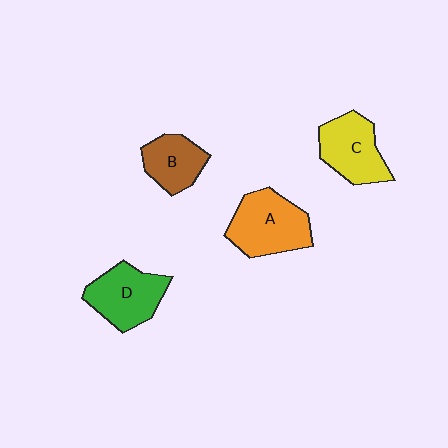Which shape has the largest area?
Shape A (orange).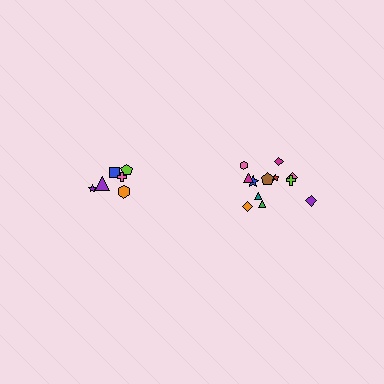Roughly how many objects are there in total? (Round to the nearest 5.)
Roughly 20 objects in total.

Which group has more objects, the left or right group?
The right group.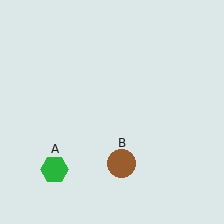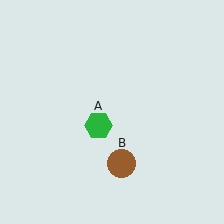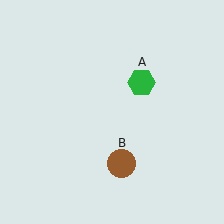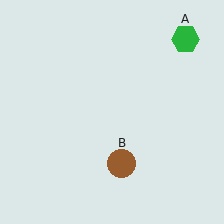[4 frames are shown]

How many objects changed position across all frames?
1 object changed position: green hexagon (object A).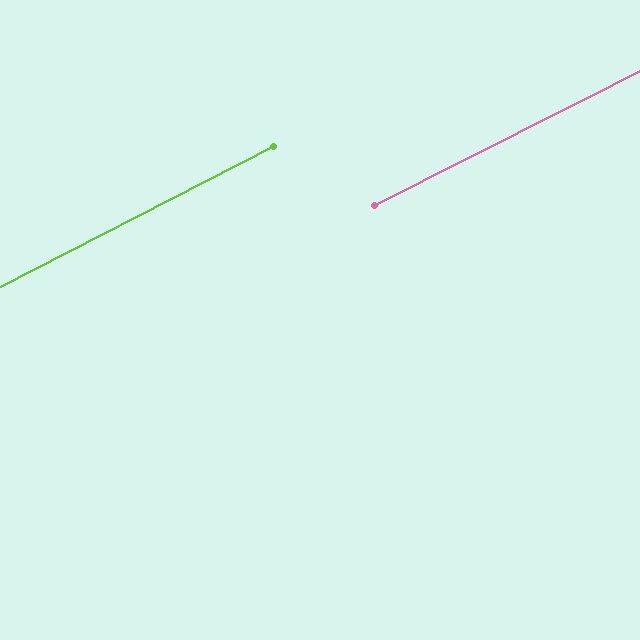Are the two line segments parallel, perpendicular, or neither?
Parallel — their directions differ by only 0.2°.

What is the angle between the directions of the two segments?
Approximately 0 degrees.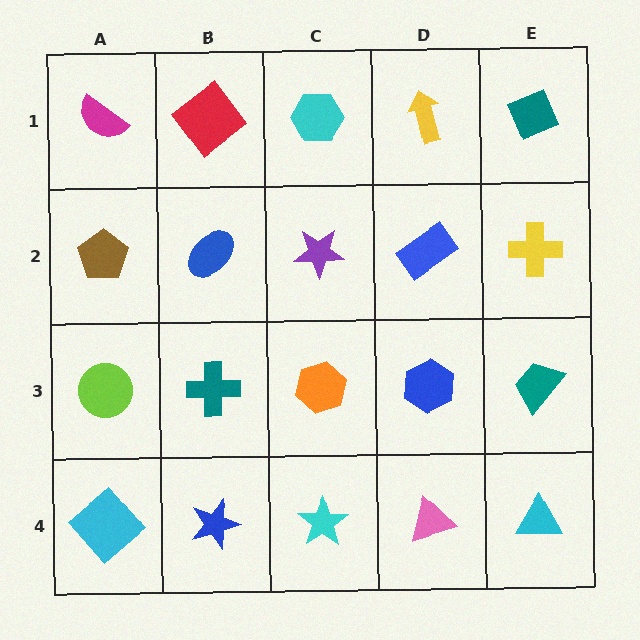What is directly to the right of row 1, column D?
A teal diamond.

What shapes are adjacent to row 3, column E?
A yellow cross (row 2, column E), a cyan triangle (row 4, column E), a blue hexagon (row 3, column D).